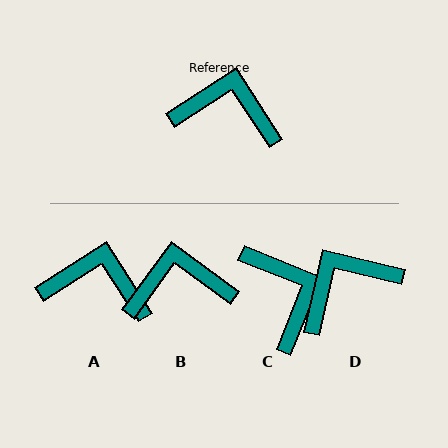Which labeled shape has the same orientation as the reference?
A.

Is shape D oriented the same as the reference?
No, it is off by about 44 degrees.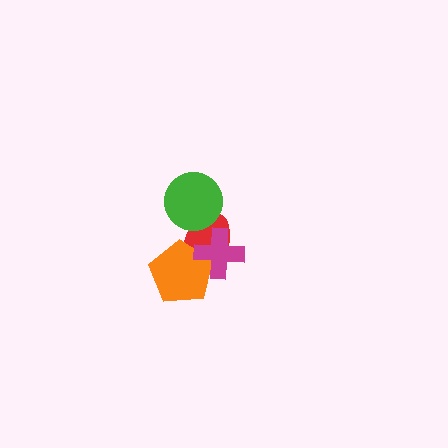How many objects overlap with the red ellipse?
3 objects overlap with the red ellipse.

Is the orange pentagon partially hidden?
Yes, it is partially covered by another shape.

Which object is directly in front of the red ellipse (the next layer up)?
The orange pentagon is directly in front of the red ellipse.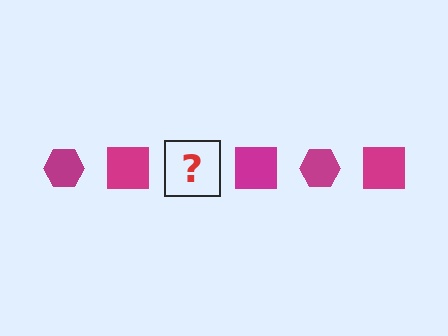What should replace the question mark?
The question mark should be replaced with a magenta hexagon.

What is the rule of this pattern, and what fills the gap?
The rule is that the pattern cycles through hexagon, square shapes in magenta. The gap should be filled with a magenta hexagon.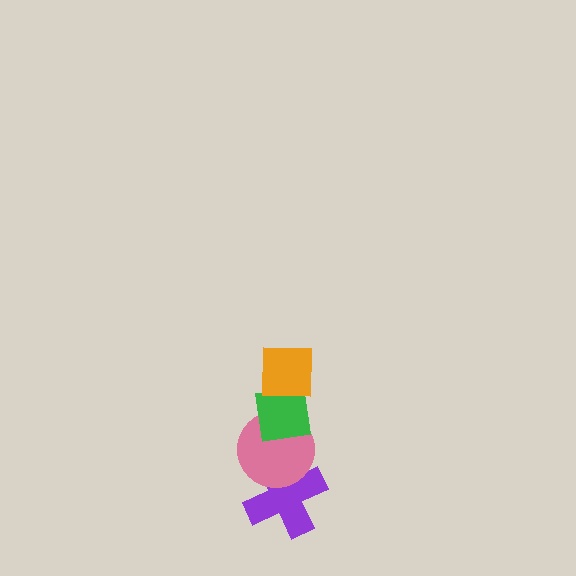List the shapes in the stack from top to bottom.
From top to bottom: the orange square, the green square, the pink circle, the purple cross.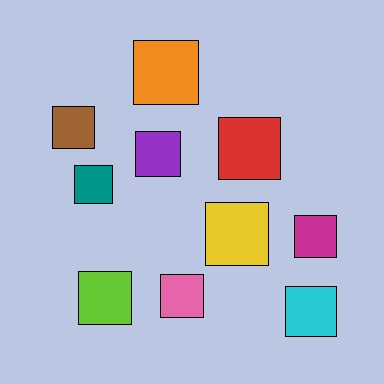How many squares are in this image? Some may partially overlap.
There are 10 squares.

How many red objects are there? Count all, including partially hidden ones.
There is 1 red object.